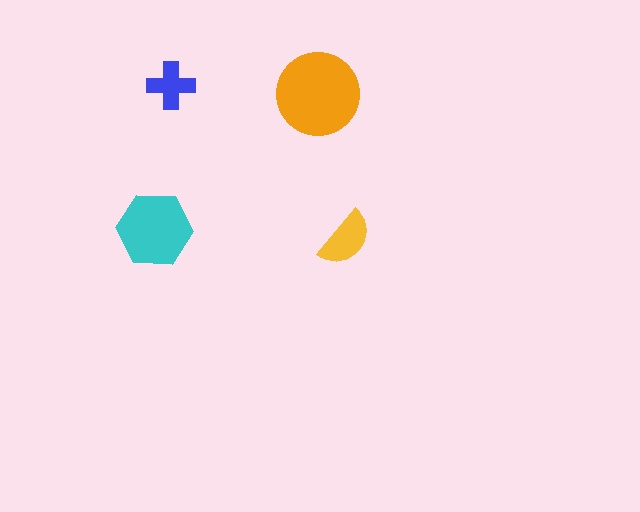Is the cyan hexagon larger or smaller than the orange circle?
Smaller.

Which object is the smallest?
The blue cross.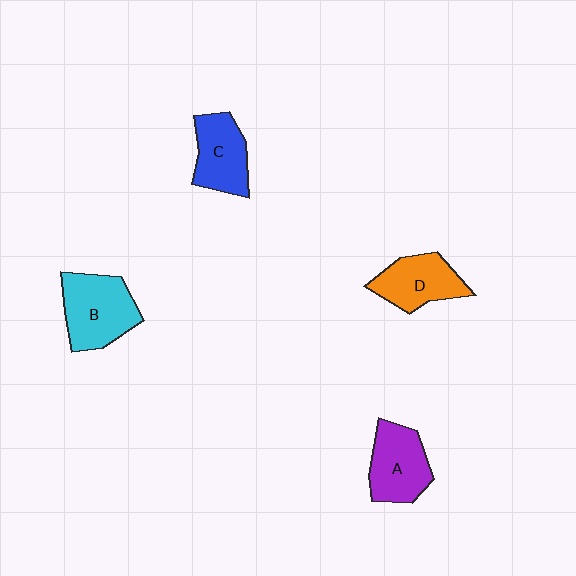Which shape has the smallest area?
Shape C (blue).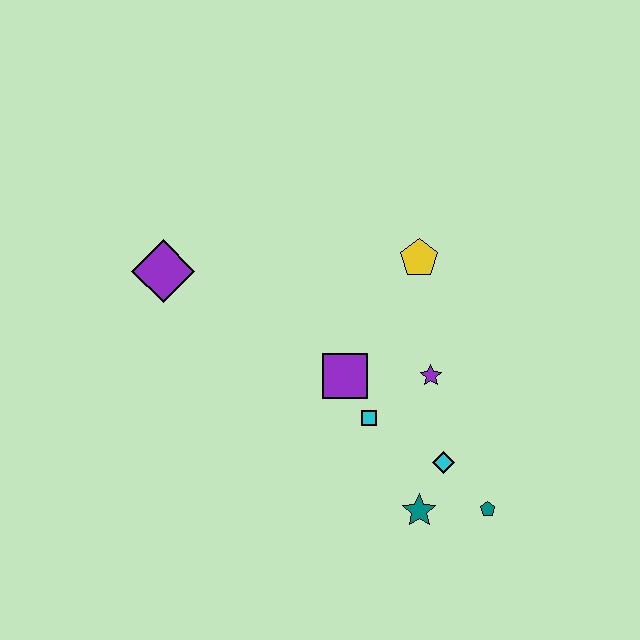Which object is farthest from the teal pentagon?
The purple diamond is farthest from the teal pentagon.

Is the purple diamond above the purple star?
Yes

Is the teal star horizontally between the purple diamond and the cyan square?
No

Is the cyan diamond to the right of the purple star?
Yes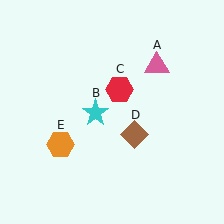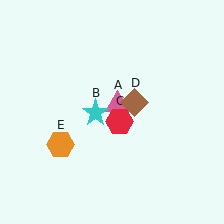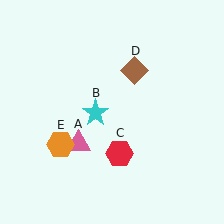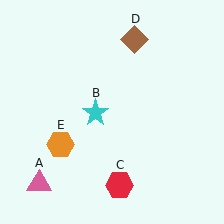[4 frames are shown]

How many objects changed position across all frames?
3 objects changed position: pink triangle (object A), red hexagon (object C), brown diamond (object D).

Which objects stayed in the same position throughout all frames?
Cyan star (object B) and orange hexagon (object E) remained stationary.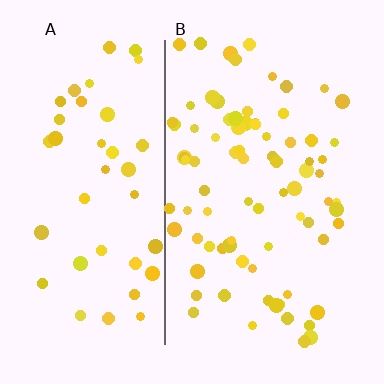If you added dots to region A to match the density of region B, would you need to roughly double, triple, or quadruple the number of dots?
Approximately double.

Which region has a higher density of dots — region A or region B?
B (the right).